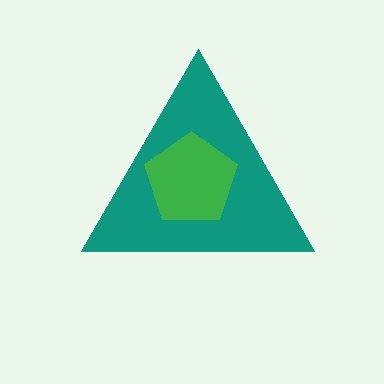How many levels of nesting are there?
2.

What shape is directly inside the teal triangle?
The green pentagon.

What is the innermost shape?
The green pentagon.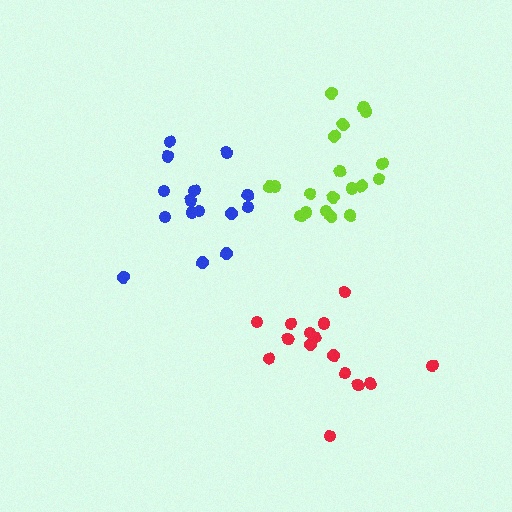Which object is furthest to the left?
The blue cluster is leftmost.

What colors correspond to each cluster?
The clusters are colored: lime, red, blue.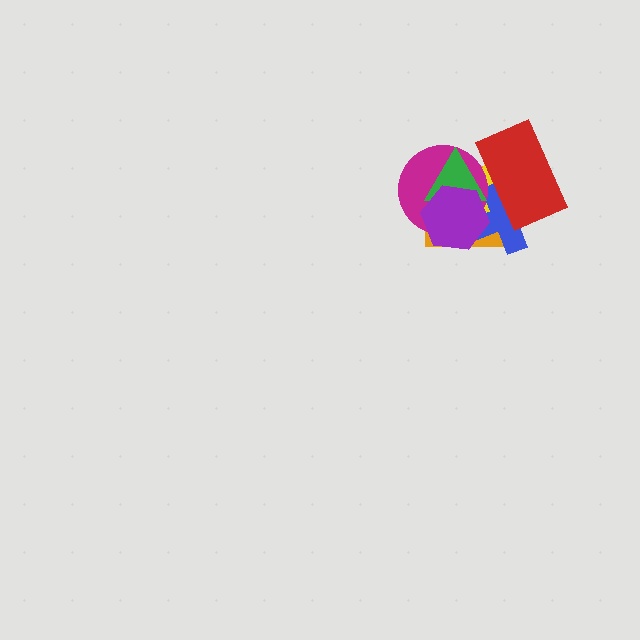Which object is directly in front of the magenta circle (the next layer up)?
The green triangle is directly in front of the magenta circle.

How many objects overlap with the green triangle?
6 objects overlap with the green triangle.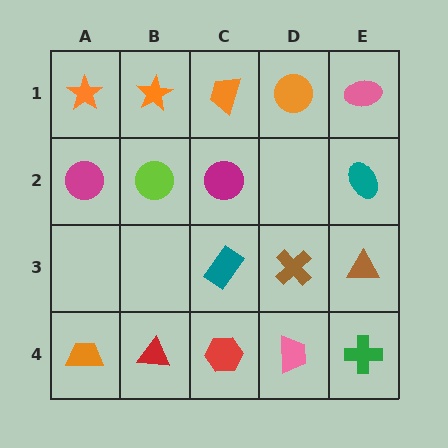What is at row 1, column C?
An orange trapezoid.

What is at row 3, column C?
A teal rectangle.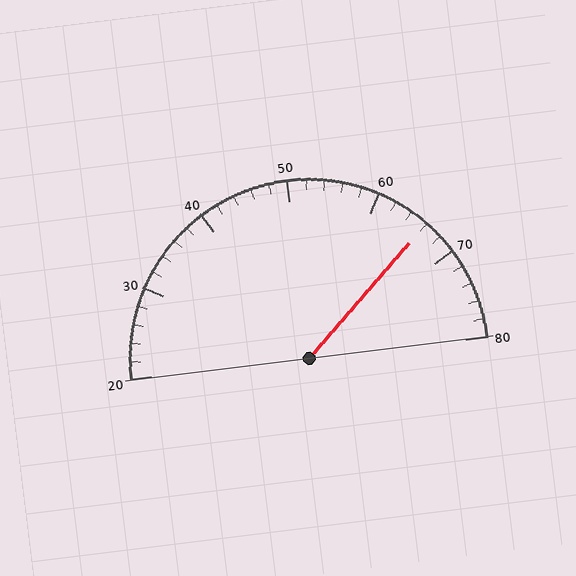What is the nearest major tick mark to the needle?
The nearest major tick mark is 70.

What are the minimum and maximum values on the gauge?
The gauge ranges from 20 to 80.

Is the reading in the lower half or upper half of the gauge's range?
The reading is in the upper half of the range (20 to 80).